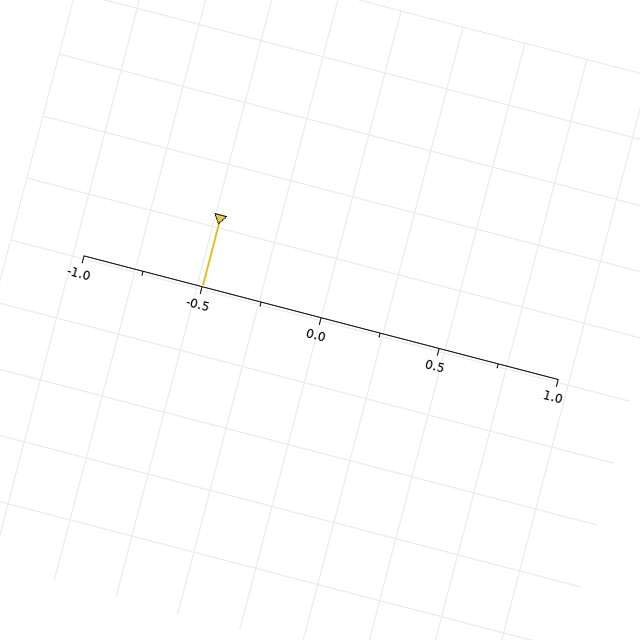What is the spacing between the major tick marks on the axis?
The major ticks are spaced 0.5 apart.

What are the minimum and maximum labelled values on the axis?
The axis runs from -1.0 to 1.0.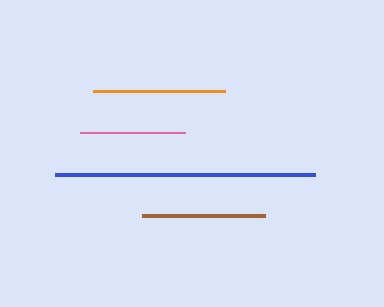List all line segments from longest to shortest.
From longest to shortest: blue, orange, brown, pink.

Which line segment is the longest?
The blue line is the longest at approximately 260 pixels.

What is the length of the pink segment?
The pink segment is approximately 105 pixels long.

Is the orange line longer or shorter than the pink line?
The orange line is longer than the pink line.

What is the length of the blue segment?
The blue segment is approximately 260 pixels long.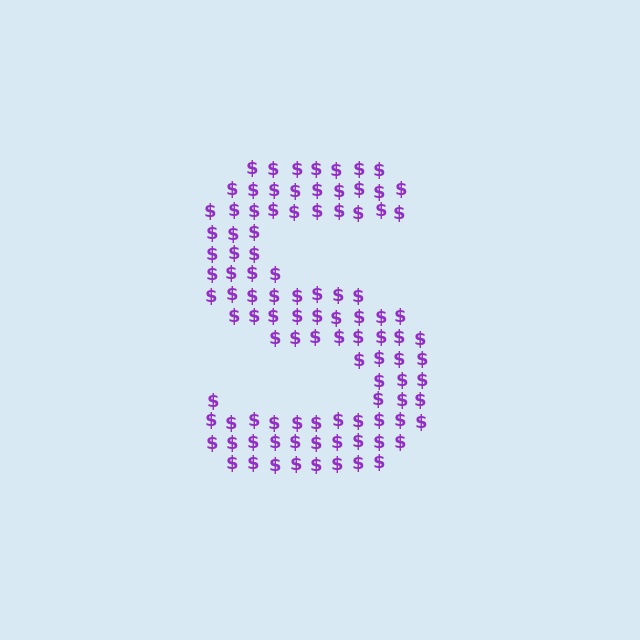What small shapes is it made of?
It is made of small dollar signs.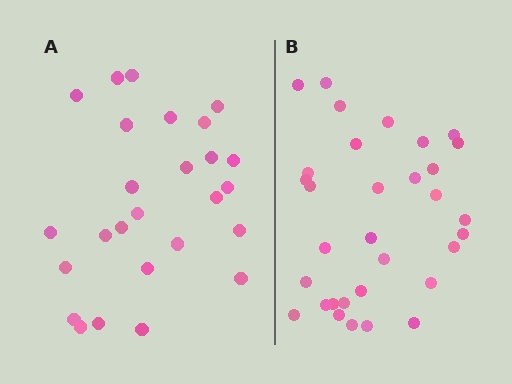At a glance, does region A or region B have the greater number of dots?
Region B (the right region) has more dots.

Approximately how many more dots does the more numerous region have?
Region B has about 6 more dots than region A.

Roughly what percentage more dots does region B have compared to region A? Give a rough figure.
About 25% more.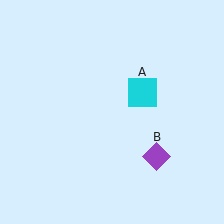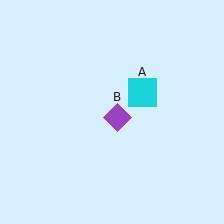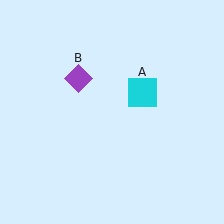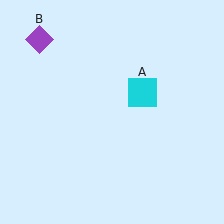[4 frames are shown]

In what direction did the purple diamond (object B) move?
The purple diamond (object B) moved up and to the left.